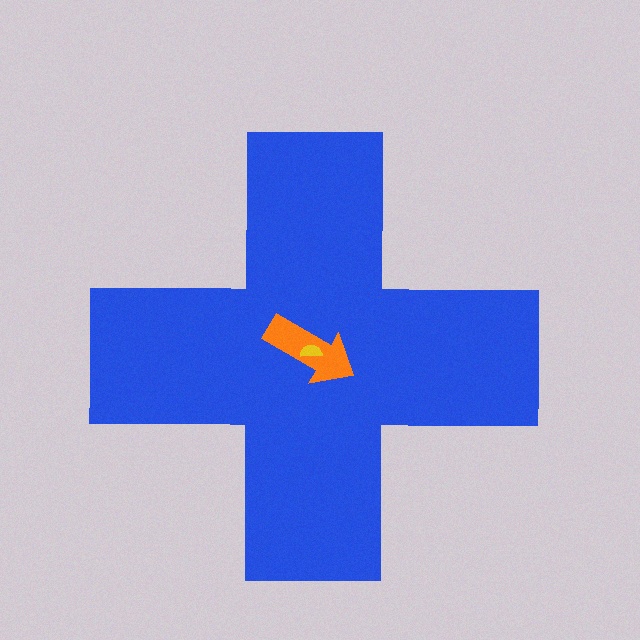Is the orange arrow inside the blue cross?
Yes.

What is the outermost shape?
The blue cross.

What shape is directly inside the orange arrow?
The yellow semicircle.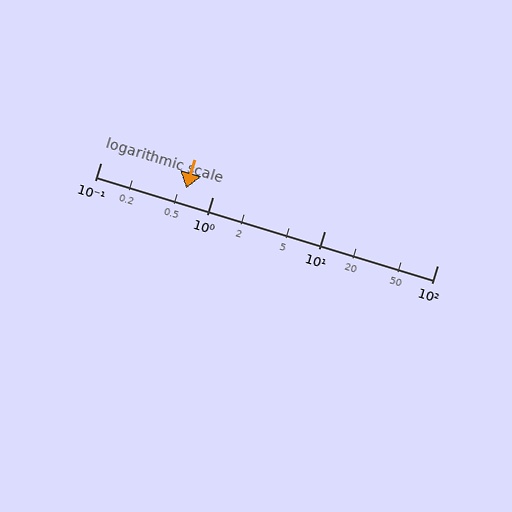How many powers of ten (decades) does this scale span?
The scale spans 3 decades, from 0.1 to 100.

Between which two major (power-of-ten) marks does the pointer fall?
The pointer is between 0.1 and 1.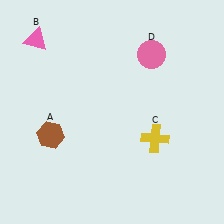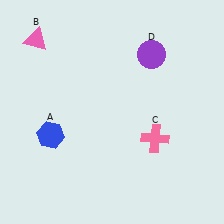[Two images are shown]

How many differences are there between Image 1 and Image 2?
There are 3 differences between the two images.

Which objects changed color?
A changed from brown to blue. C changed from yellow to pink. D changed from pink to purple.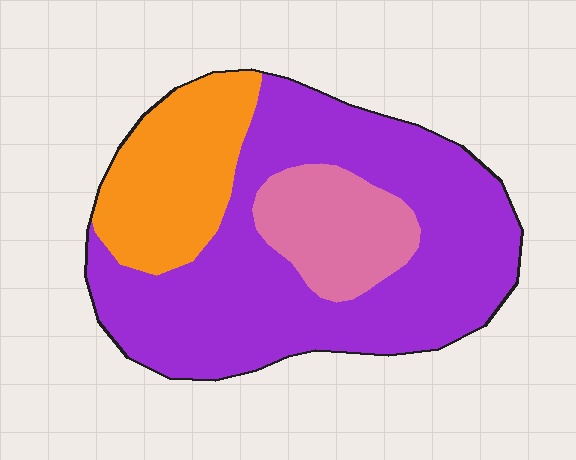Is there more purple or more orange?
Purple.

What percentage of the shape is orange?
Orange covers roughly 20% of the shape.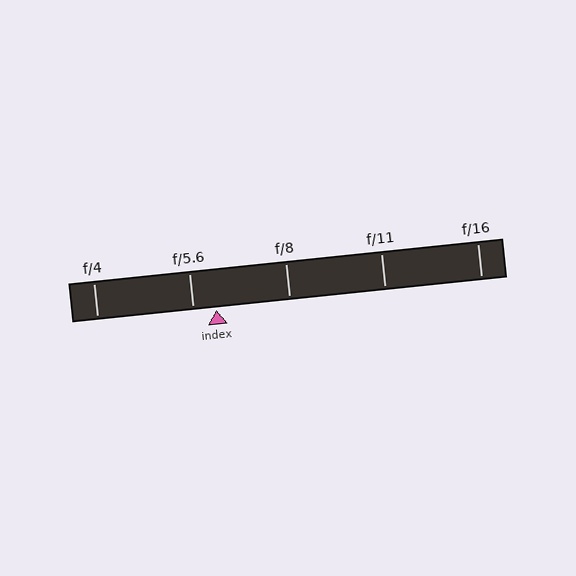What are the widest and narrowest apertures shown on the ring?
The widest aperture shown is f/4 and the narrowest is f/16.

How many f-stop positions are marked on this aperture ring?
There are 5 f-stop positions marked.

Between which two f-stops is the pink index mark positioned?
The index mark is between f/5.6 and f/8.